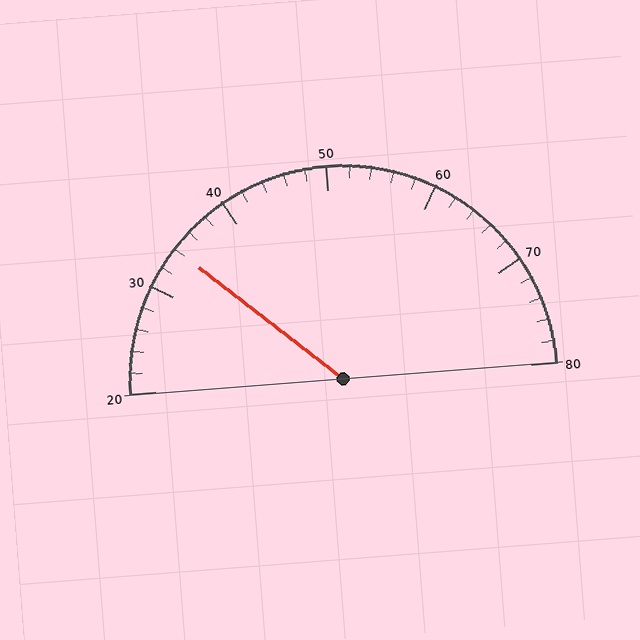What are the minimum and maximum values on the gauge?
The gauge ranges from 20 to 80.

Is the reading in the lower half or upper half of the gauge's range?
The reading is in the lower half of the range (20 to 80).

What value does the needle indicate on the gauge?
The needle indicates approximately 34.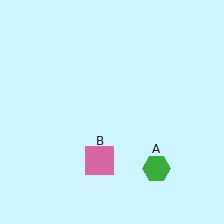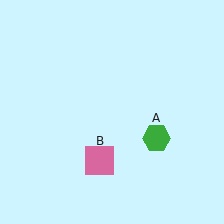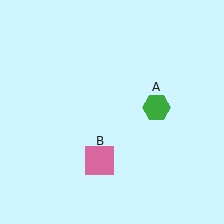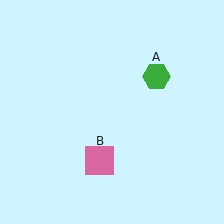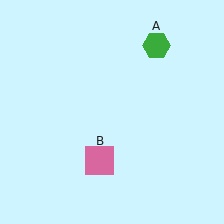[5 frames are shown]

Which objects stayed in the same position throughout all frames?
Pink square (object B) remained stationary.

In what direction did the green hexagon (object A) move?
The green hexagon (object A) moved up.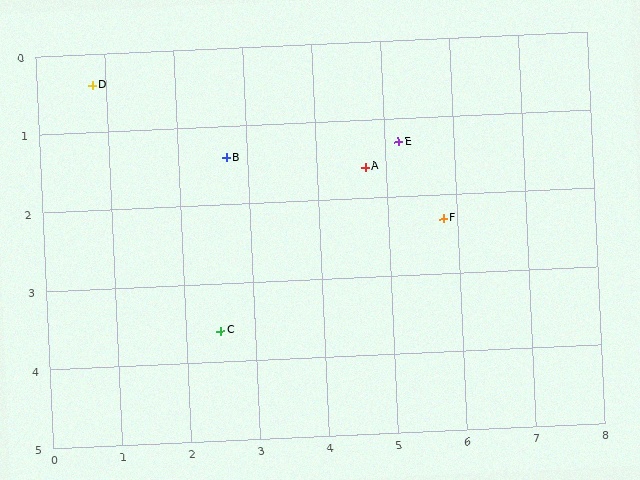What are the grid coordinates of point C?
Point C is at approximately (2.5, 3.6).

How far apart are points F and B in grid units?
Points F and B are about 3.2 grid units apart.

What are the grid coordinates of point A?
Point A is at approximately (4.7, 1.6).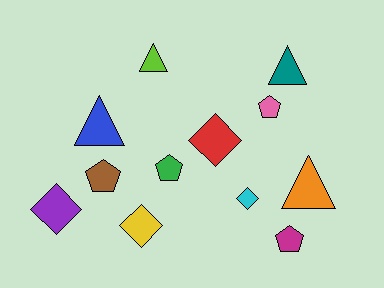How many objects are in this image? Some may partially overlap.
There are 12 objects.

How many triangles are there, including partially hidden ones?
There are 4 triangles.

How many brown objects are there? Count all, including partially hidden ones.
There is 1 brown object.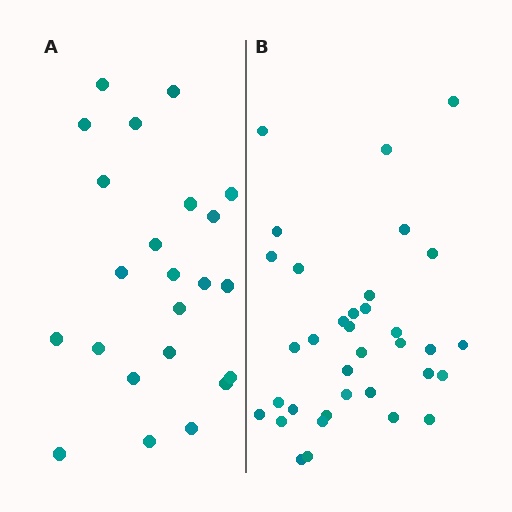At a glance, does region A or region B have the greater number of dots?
Region B (the right region) has more dots.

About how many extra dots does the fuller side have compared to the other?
Region B has roughly 12 or so more dots than region A.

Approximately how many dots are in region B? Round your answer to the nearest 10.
About 40 dots. (The exact count is 35, which rounds to 40.)